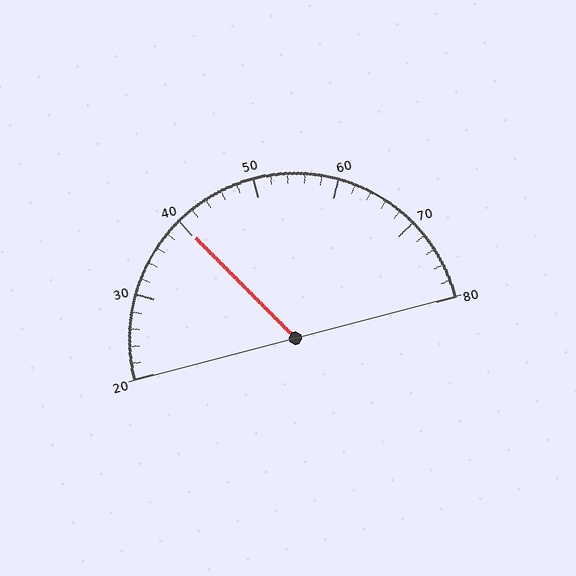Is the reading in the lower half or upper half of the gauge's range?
The reading is in the lower half of the range (20 to 80).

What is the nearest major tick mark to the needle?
The nearest major tick mark is 40.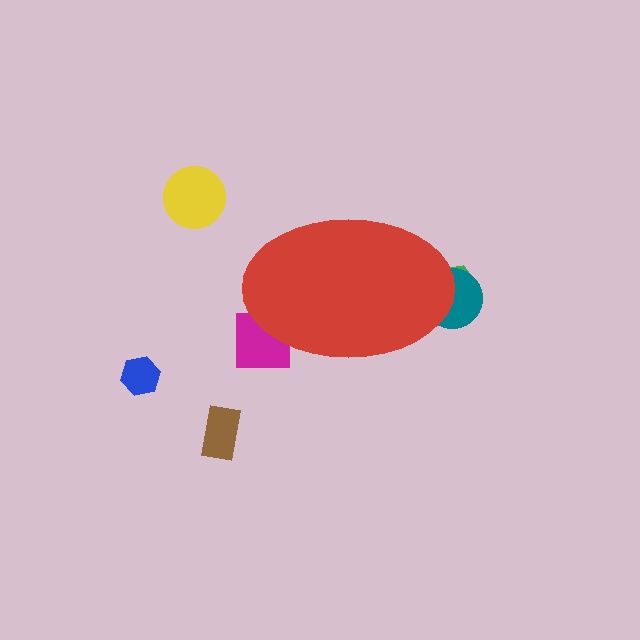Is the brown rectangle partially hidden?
No, the brown rectangle is fully visible.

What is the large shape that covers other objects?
A red ellipse.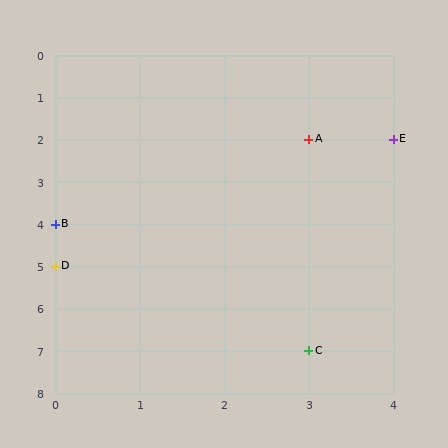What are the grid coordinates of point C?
Point C is at grid coordinates (3, 7).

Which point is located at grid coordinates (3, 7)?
Point C is at (3, 7).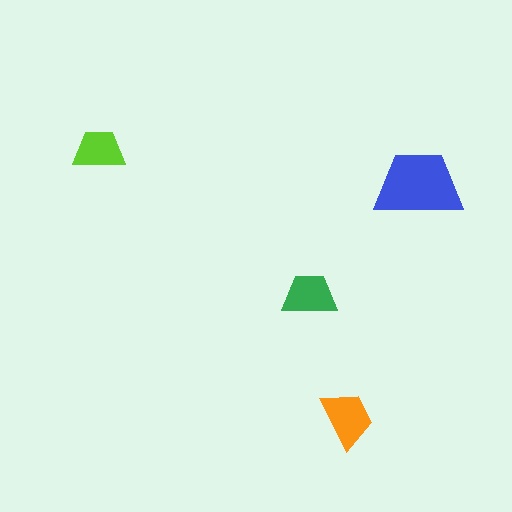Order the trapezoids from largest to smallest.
the blue one, the orange one, the green one, the lime one.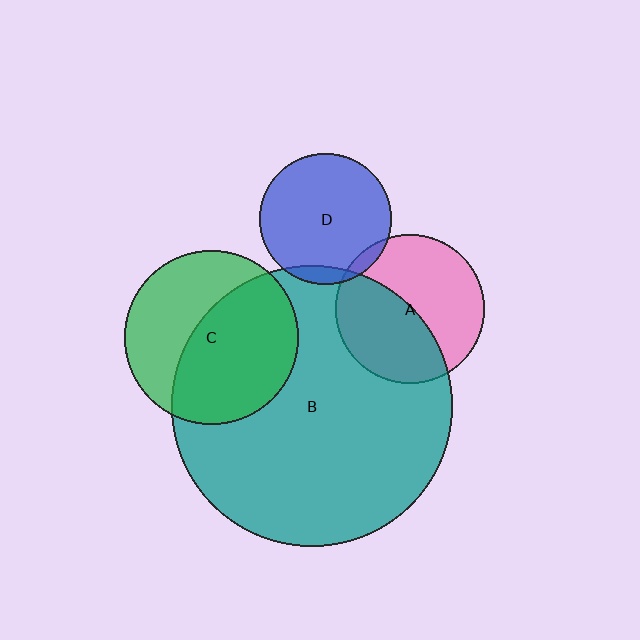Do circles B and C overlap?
Yes.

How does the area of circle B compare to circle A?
Approximately 3.6 times.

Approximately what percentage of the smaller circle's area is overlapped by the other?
Approximately 55%.